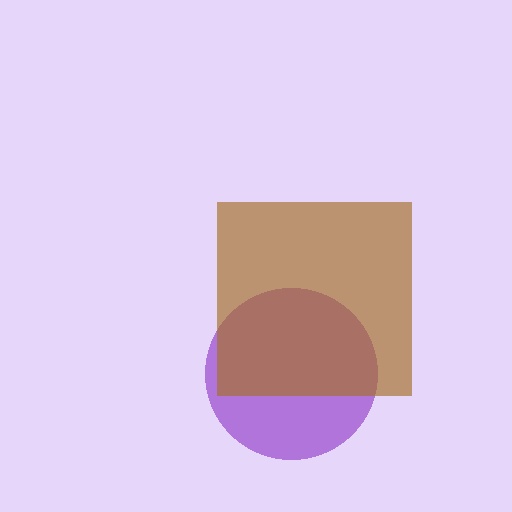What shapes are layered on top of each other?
The layered shapes are: a purple circle, a brown square.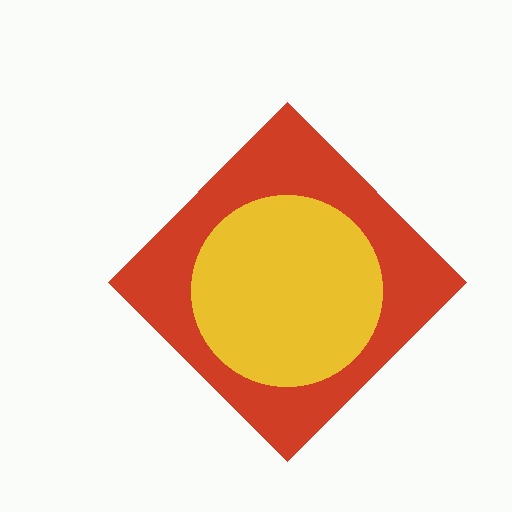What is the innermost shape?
The yellow circle.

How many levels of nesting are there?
2.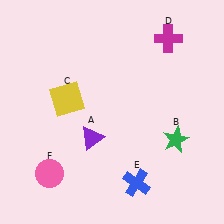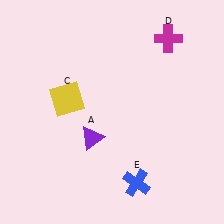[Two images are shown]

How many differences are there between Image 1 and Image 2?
There are 2 differences between the two images.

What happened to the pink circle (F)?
The pink circle (F) was removed in Image 2. It was in the bottom-left area of Image 1.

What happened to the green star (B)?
The green star (B) was removed in Image 2. It was in the bottom-right area of Image 1.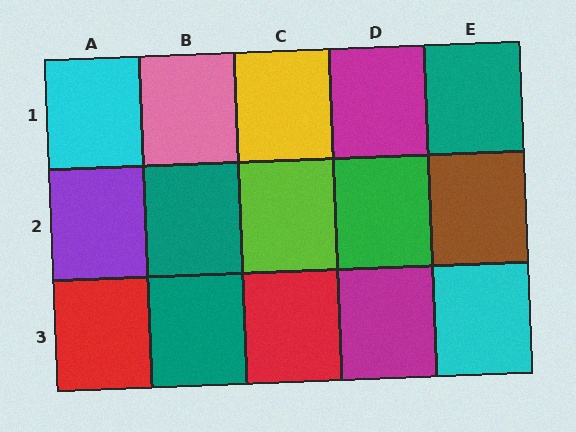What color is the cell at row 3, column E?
Cyan.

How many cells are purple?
1 cell is purple.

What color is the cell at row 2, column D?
Green.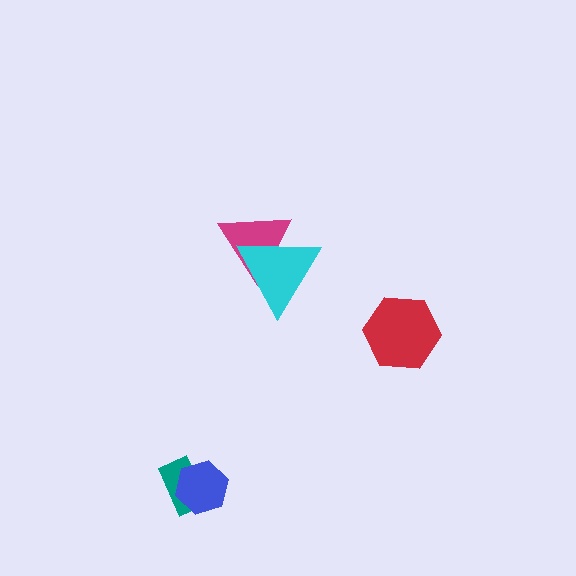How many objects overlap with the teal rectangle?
1 object overlaps with the teal rectangle.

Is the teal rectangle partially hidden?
Yes, it is partially covered by another shape.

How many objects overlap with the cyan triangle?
1 object overlaps with the cyan triangle.